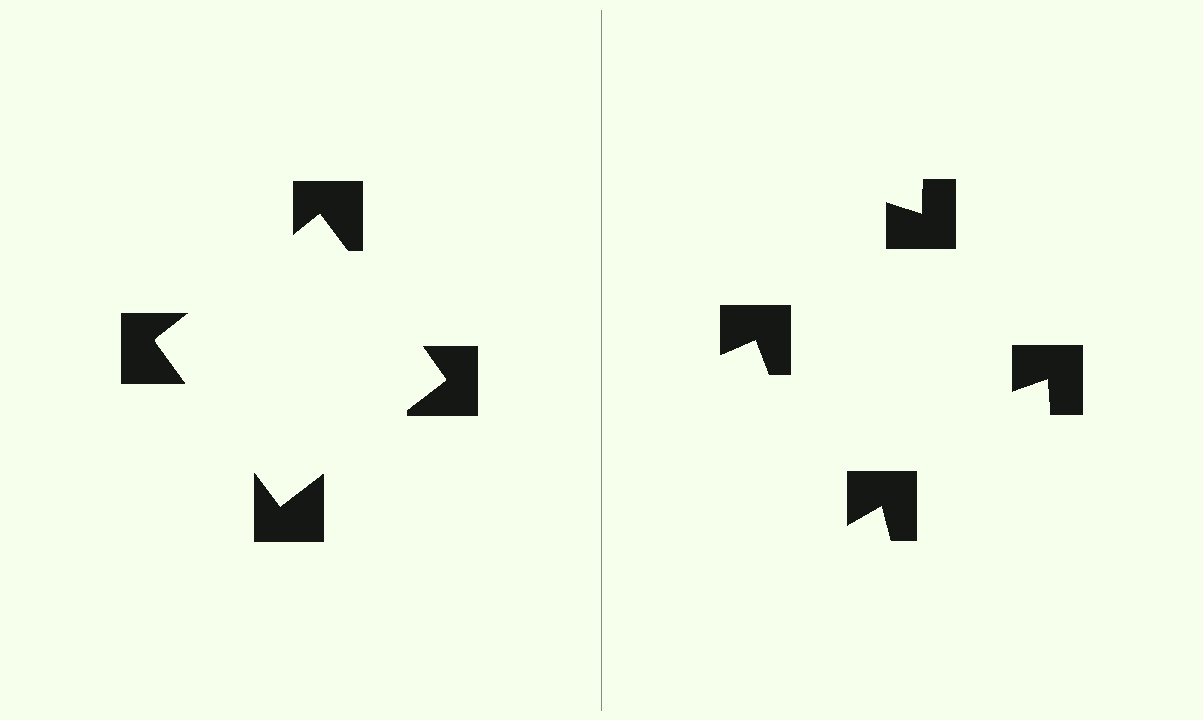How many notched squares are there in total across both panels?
8 — 4 on each side.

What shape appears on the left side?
An illusory square.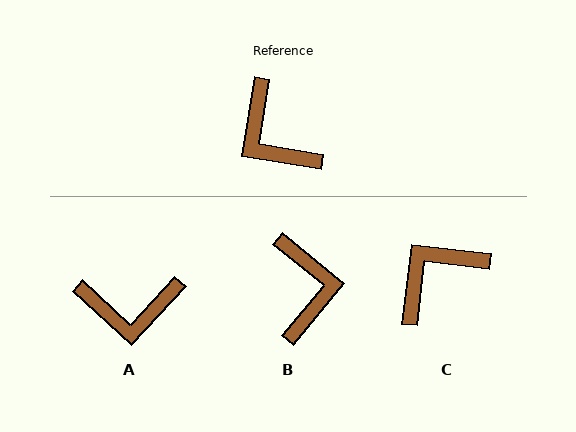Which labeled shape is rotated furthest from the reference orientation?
B, about 150 degrees away.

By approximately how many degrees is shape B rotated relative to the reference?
Approximately 150 degrees counter-clockwise.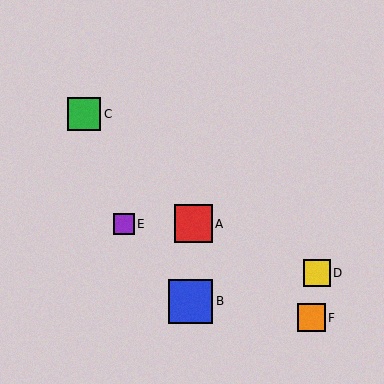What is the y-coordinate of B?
Object B is at y≈301.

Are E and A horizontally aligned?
Yes, both are at y≈224.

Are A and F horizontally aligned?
No, A is at y≈224 and F is at y≈318.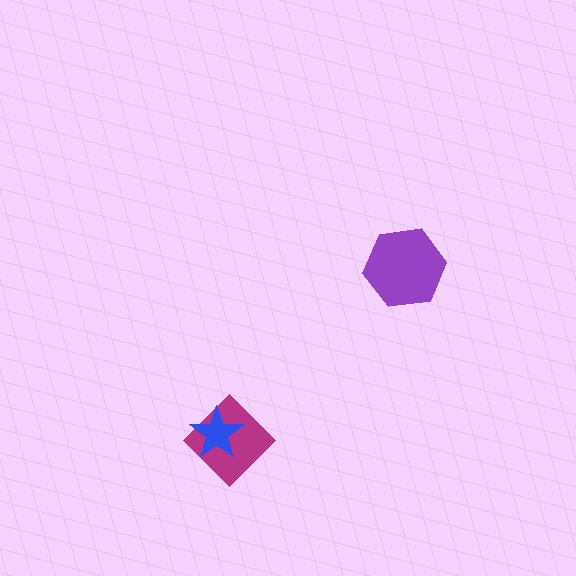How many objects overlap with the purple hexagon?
0 objects overlap with the purple hexagon.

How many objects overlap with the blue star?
1 object overlaps with the blue star.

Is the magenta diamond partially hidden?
Yes, it is partially covered by another shape.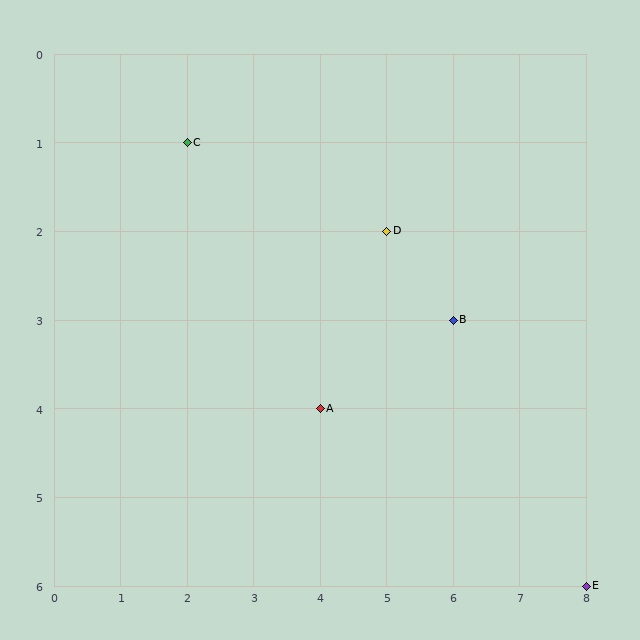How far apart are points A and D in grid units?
Points A and D are 1 column and 2 rows apart (about 2.2 grid units diagonally).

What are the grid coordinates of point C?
Point C is at grid coordinates (2, 1).